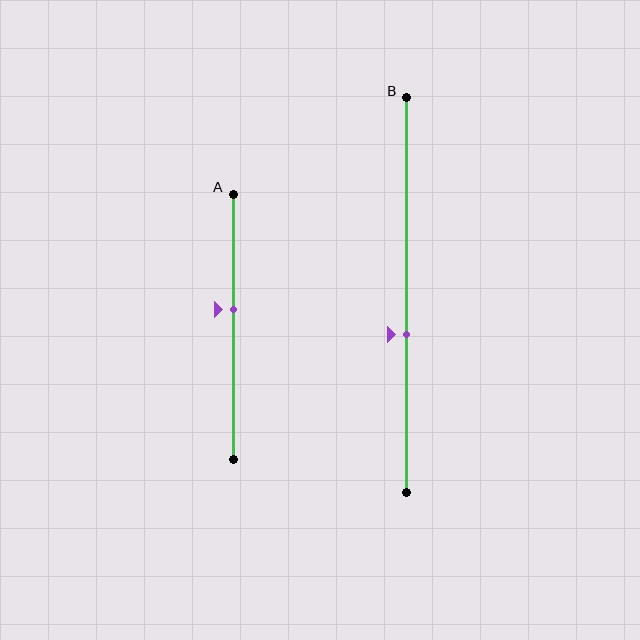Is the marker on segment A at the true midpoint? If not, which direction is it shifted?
No, the marker on segment A is shifted upward by about 7% of the segment length.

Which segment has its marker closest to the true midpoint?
Segment A has its marker closest to the true midpoint.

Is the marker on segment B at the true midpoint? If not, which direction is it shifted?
No, the marker on segment B is shifted downward by about 10% of the segment length.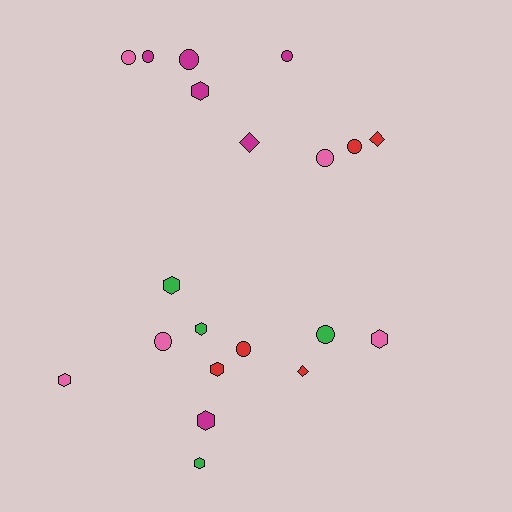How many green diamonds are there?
There are no green diamonds.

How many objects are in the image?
There are 20 objects.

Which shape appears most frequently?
Circle, with 9 objects.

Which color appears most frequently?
Magenta, with 6 objects.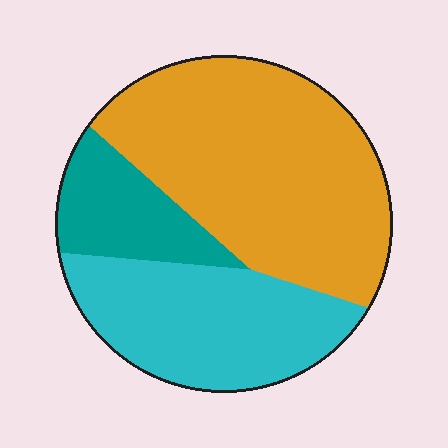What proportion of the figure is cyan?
Cyan takes up between a quarter and a half of the figure.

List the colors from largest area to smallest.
From largest to smallest: orange, cyan, teal.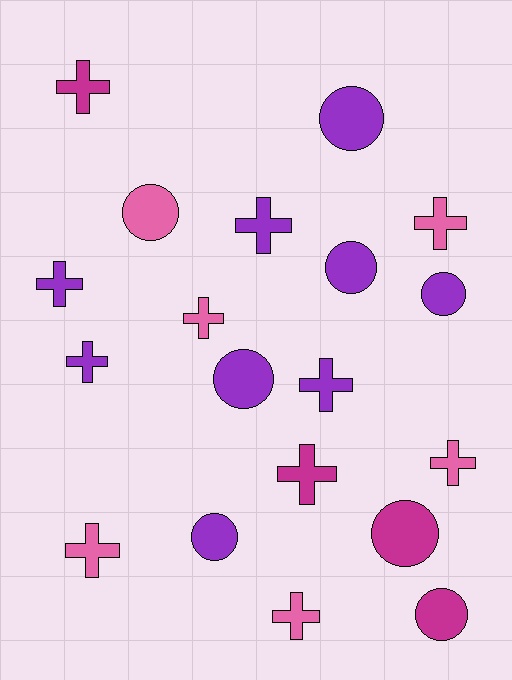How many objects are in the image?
There are 19 objects.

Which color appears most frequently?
Purple, with 9 objects.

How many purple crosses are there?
There are 4 purple crosses.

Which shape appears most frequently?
Cross, with 11 objects.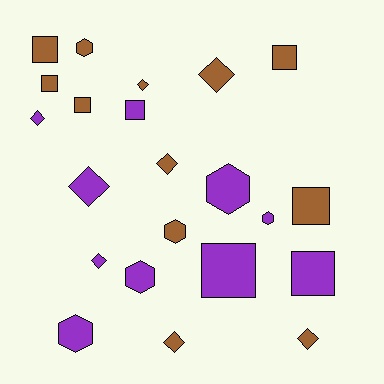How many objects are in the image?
There are 22 objects.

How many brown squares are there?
There are 5 brown squares.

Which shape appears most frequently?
Square, with 8 objects.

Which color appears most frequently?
Brown, with 12 objects.